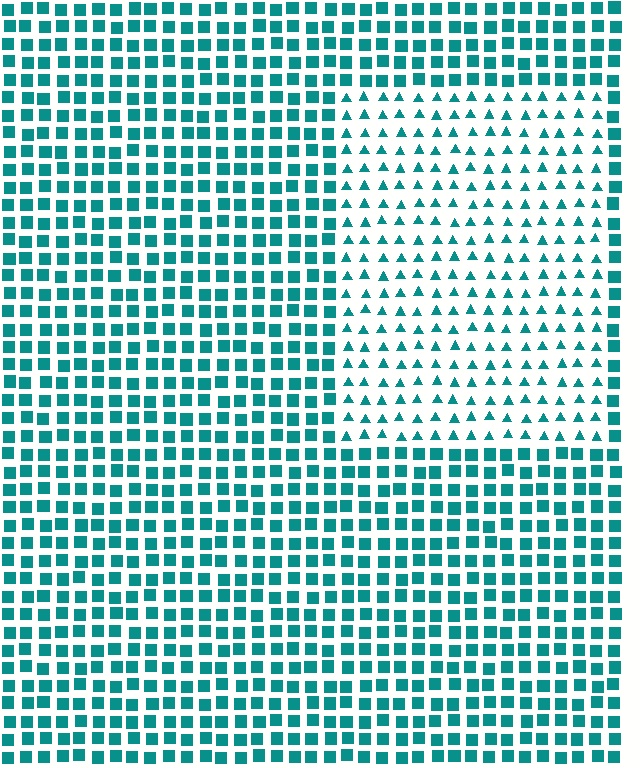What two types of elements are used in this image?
The image uses triangles inside the rectangle region and squares outside it.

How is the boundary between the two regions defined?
The boundary is defined by a change in element shape: triangles inside vs. squares outside. All elements share the same color and spacing.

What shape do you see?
I see a rectangle.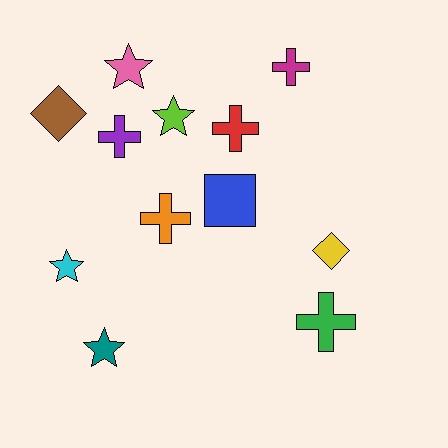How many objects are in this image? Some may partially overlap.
There are 12 objects.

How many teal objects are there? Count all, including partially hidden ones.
There is 1 teal object.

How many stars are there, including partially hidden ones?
There are 4 stars.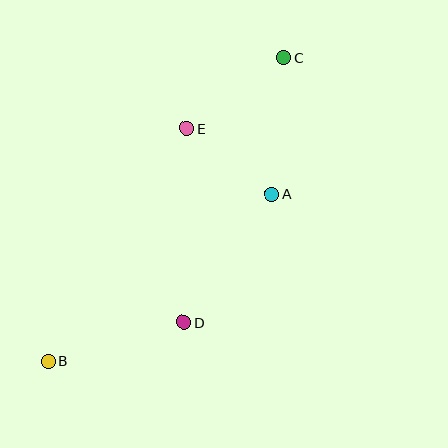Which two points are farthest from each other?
Points B and C are farthest from each other.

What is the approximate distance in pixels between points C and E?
The distance between C and E is approximately 120 pixels.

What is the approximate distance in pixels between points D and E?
The distance between D and E is approximately 194 pixels.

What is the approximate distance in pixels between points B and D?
The distance between B and D is approximately 140 pixels.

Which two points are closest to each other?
Points A and E are closest to each other.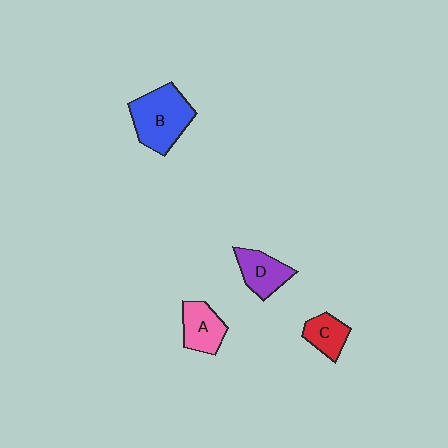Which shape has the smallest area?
Shape C (red).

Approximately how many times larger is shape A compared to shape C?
Approximately 1.2 times.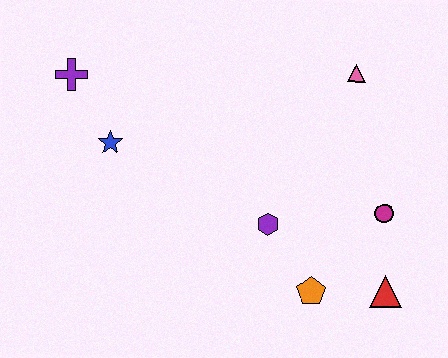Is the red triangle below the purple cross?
Yes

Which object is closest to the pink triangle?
The magenta circle is closest to the pink triangle.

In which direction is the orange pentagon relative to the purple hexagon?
The orange pentagon is below the purple hexagon.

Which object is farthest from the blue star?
The red triangle is farthest from the blue star.